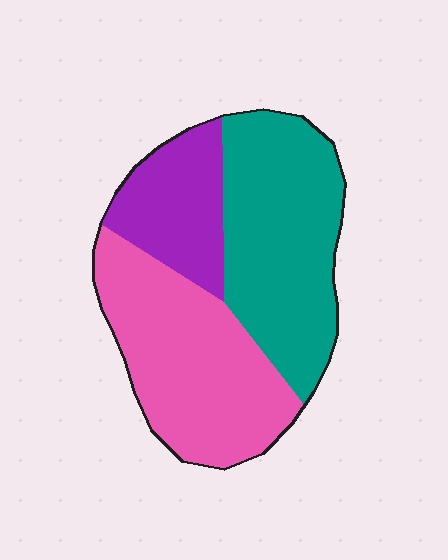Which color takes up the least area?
Purple, at roughly 20%.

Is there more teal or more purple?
Teal.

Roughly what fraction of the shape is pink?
Pink takes up about two fifths (2/5) of the shape.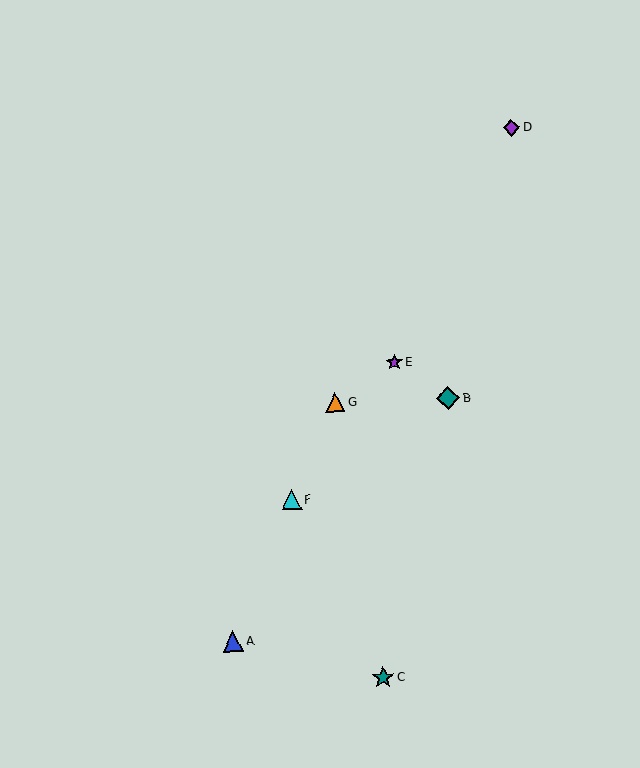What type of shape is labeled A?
Shape A is a blue triangle.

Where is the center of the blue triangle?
The center of the blue triangle is at (233, 642).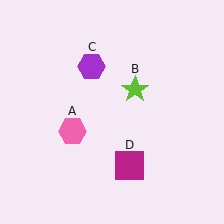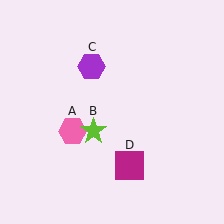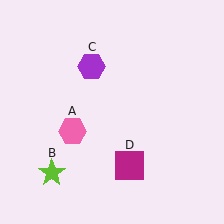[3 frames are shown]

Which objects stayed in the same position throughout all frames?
Pink hexagon (object A) and purple hexagon (object C) and magenta square (object D) remained stationary.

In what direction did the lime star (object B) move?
The lime star (object B) moved down and to the left.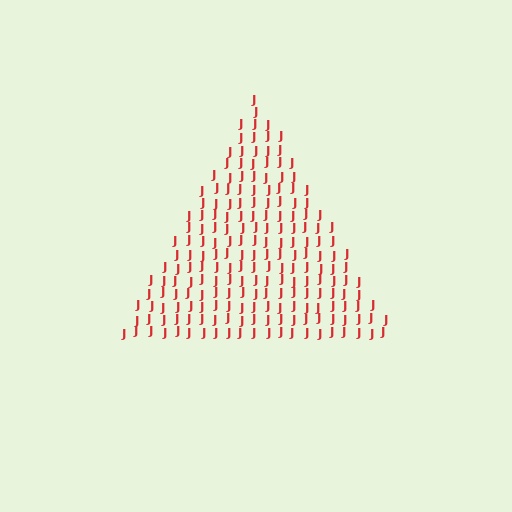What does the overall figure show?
The overall figure shows a triangle.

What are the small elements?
The small elements are letter J's.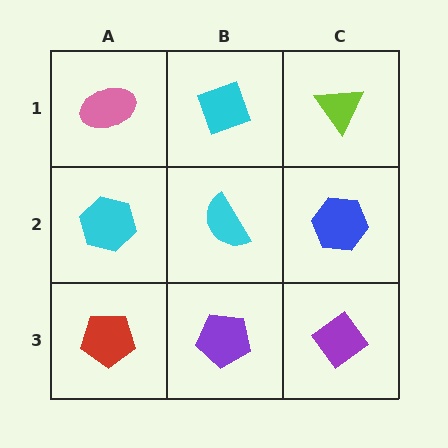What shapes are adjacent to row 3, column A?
A cyan hexagon (row 2, column A), a purple pentagon (row 3, column B).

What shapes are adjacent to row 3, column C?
A blue hexagon (row 2, column C), a purple pentagon (row 3, column B).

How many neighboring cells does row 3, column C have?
2.